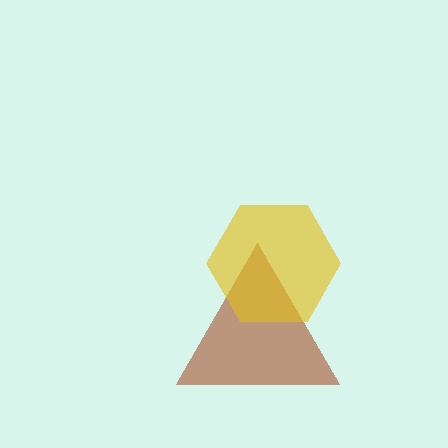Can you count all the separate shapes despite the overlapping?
Yes, there are 2 separate shapes.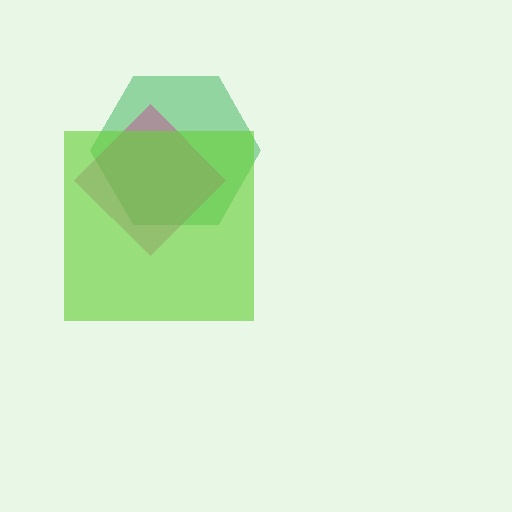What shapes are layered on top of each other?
The layered shapes are: a green hexagon, a magenta diamond, a lime square.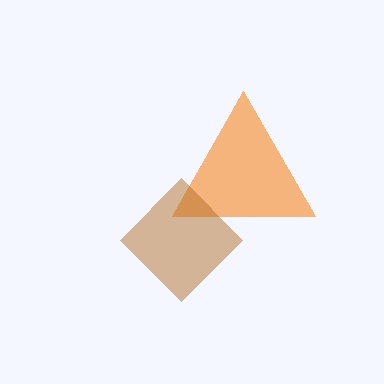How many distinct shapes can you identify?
There are 2 distinct shapes: an orange triangle, a brown diamond.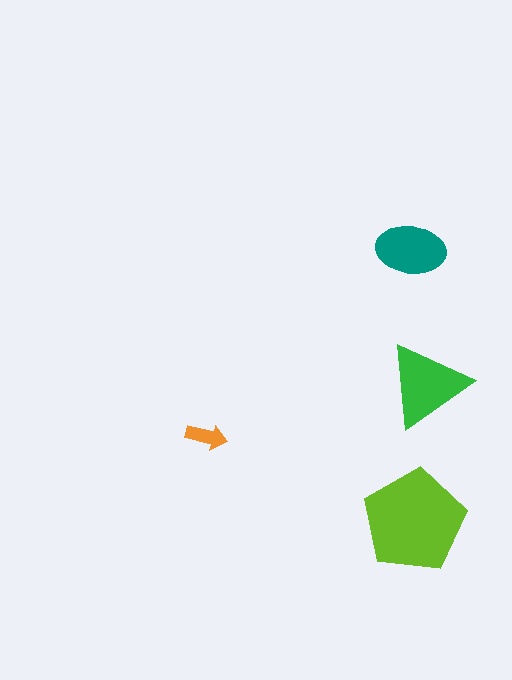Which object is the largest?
The lime pentagon.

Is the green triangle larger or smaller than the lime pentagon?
Smaller.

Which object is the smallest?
The orange arrow.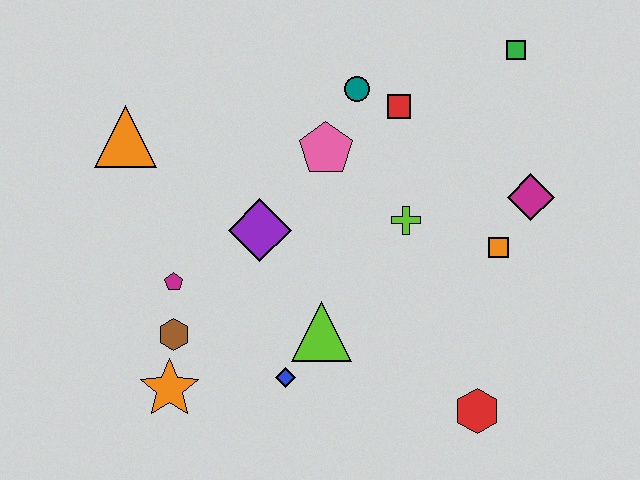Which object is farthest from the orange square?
The orange triangle is farthest from the orange square.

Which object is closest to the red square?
The teal circle is closest to the red square.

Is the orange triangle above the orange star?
Yes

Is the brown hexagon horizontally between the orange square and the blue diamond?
No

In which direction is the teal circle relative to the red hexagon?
The teal circle is above the red hexagon.